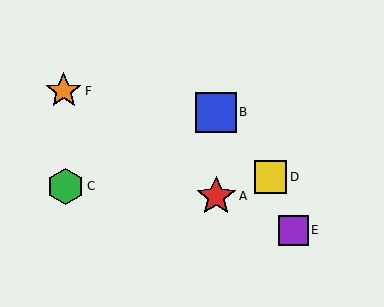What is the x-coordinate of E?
Object E is at x≈293.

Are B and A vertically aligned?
Yes, both are at x≈216.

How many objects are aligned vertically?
2 objects (A, B) are aligned vertically.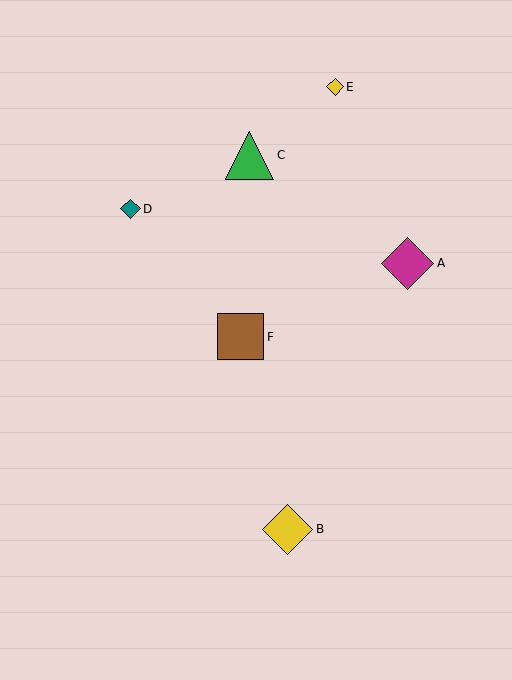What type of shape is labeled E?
Shape E is a yellow diamond.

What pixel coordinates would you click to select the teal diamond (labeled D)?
Click at (131, 209) to select the teal diamond D.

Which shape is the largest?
The magenta diamond (labeled A) is the largest.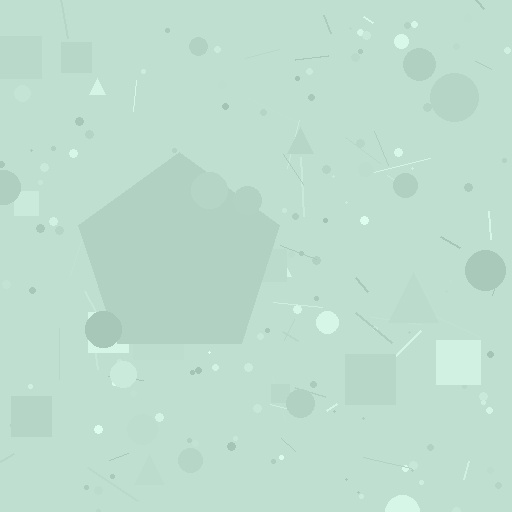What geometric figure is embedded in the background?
A pentagon is embedded in the background.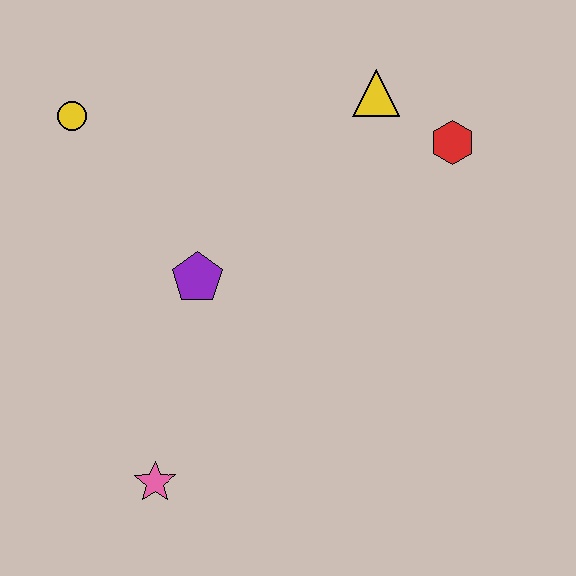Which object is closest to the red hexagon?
The yellow triangle is closest to the red hexagon.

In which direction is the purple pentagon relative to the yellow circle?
The purple pentagon is below the yellow circle.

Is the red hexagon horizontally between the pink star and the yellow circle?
No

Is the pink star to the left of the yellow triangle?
Yes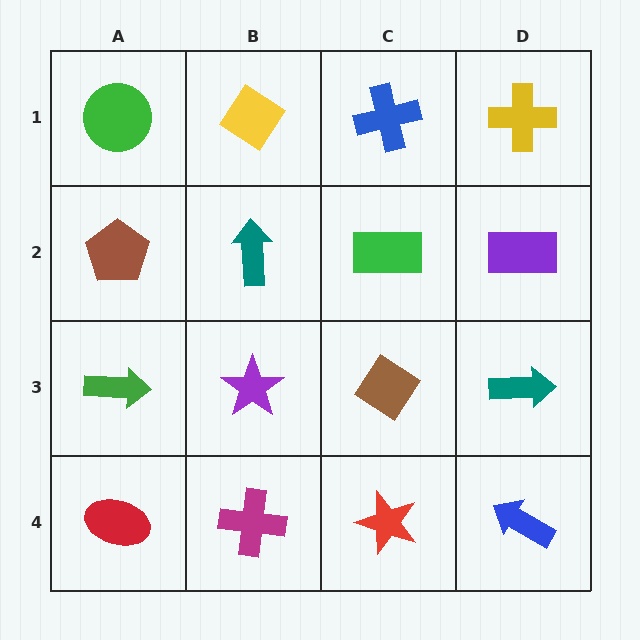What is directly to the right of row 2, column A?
A teal arrow.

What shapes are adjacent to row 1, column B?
A teal arrow (row 2, column B), a green circle (row 1, column A), a blue cross (row 1, column C).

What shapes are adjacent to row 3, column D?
A purple rectangle (row 2, column D), a blue arrow (row 4, column D), a brown diamond (row 3, column C).